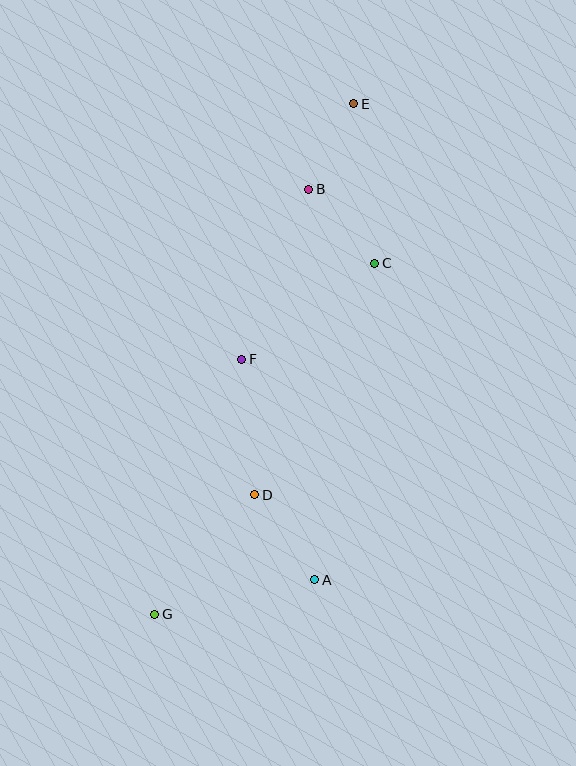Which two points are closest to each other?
Points B and E are closest to each other.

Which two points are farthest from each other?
Points E and G are farthest from each other.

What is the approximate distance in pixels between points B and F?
The distance between B and F is approximately 183 pixels.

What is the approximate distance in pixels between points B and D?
The distance between B and D is approximately 310 pixels.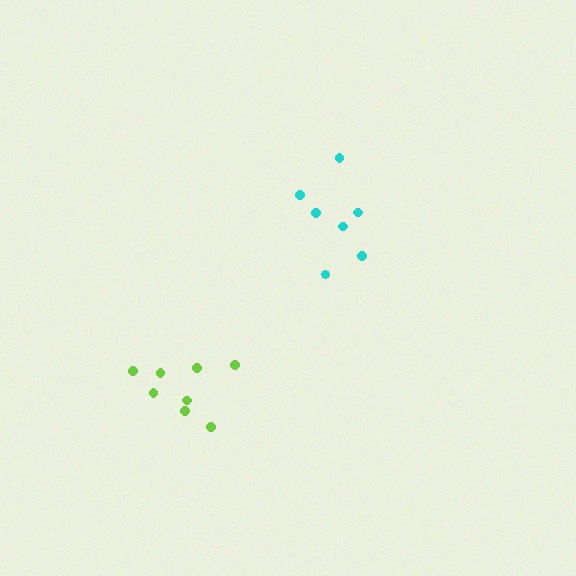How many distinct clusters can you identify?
There are 2 distinct clusters.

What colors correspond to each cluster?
The clusters are colored: cyan, lime.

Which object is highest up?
The cyan cluster is topmost.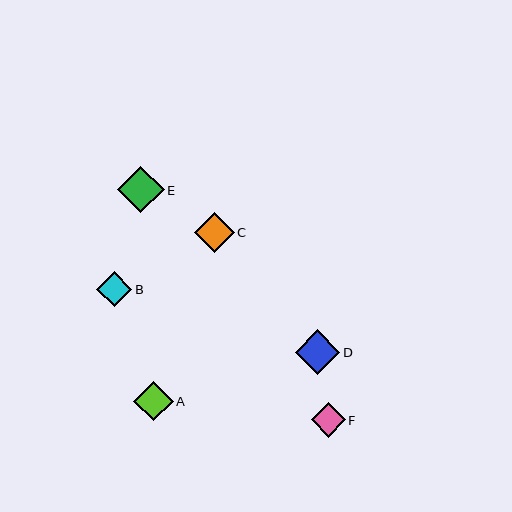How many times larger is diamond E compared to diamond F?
Diamond E is approximately 1.4 times the size of diamond F.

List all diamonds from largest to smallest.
From largest to smallest: E, D, C, A, B, F.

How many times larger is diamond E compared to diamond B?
Diamond E is approximately 1.3 times the size of diamond B.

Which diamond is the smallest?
Diamond F is the smallest with a size of approximately 34 pixels.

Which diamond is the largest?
Diamond E is the largest with a size of approximately 47 pixels.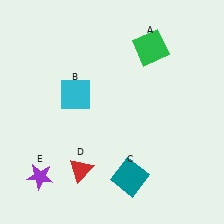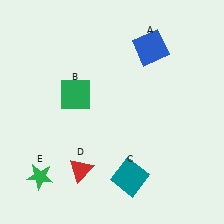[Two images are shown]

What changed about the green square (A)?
In Image 1, A is green. In Image 2, it changed to blue.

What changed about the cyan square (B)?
In Image 1, B is cyan. In Image 2, it changed to green.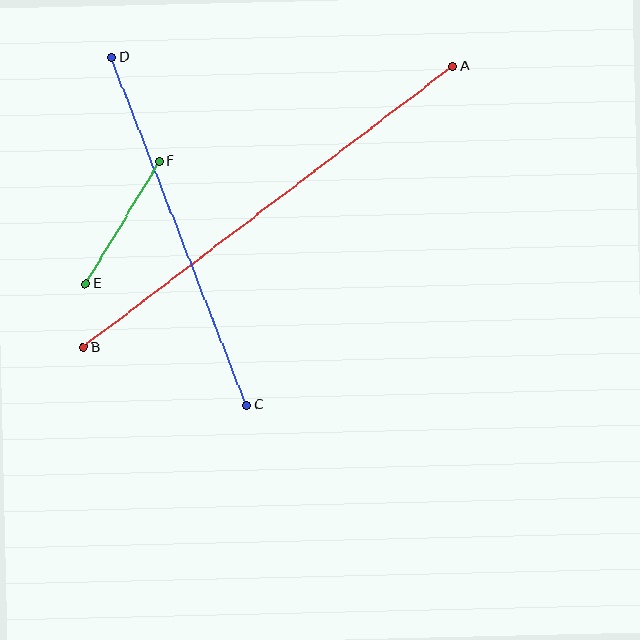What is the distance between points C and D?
The distance is approximately 373 pixels.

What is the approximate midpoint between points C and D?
The midpoint is at approximately (179, 231) pixels.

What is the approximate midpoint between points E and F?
The midpoint is at approximately (123, 222) pixels.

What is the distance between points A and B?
The distance is approximately 465 pixels.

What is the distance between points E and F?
The distance is approximately 143 pixels.